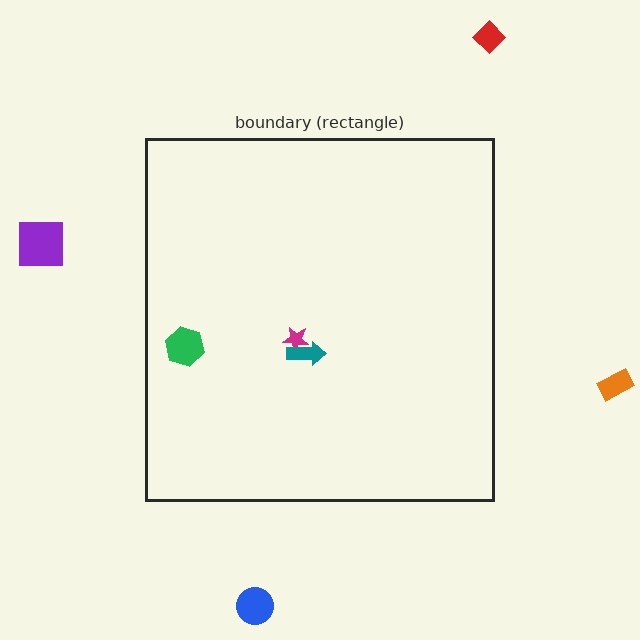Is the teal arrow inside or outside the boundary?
Inside.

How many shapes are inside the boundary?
3 inside, 4 outside.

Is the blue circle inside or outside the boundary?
Outside.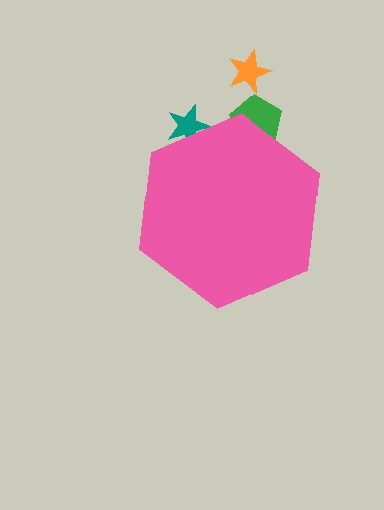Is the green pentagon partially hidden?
Yes, the green pentagon is partially hidden behind the pink hexagon.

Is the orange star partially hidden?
No, the orange star is fully visible.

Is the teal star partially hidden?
Yes, the teal star is partially hidden behind the pink hexagon.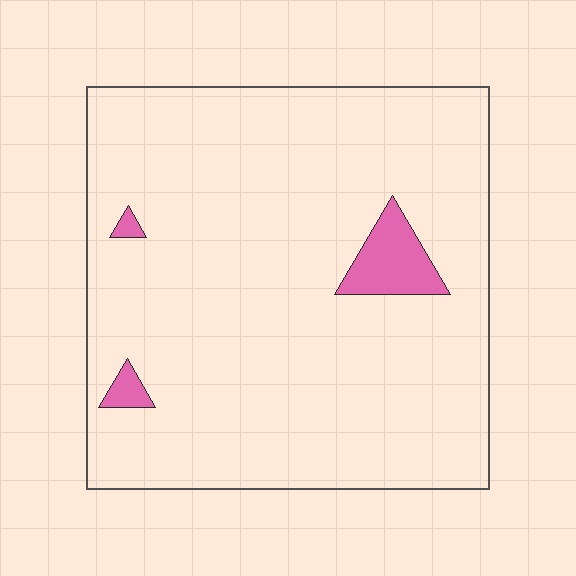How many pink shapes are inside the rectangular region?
3.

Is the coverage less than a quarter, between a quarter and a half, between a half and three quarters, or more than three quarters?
Less than a quarter.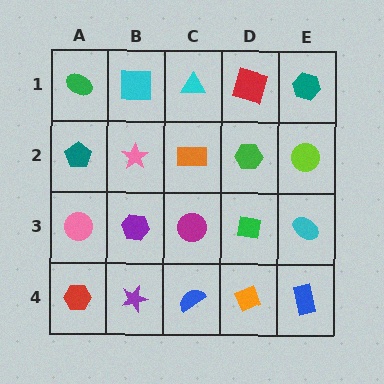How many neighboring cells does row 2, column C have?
4.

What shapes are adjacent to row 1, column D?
A green hexagon (row 2, column D), a cyan triangle (row 1, column C), a teal hexagon (row 1, column E).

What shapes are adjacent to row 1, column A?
A teal pentagon (row 2, column A), a cyan square (row 1, column B).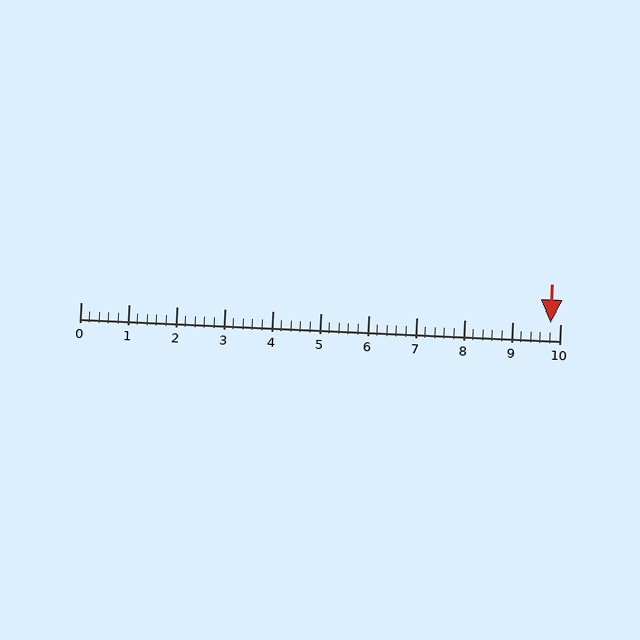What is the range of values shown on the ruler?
The ruler shows values from 0 to 10.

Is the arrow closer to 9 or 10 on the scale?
The arrow is closer to 10.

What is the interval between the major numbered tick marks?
The major tick marks are spaced 1 units apart.